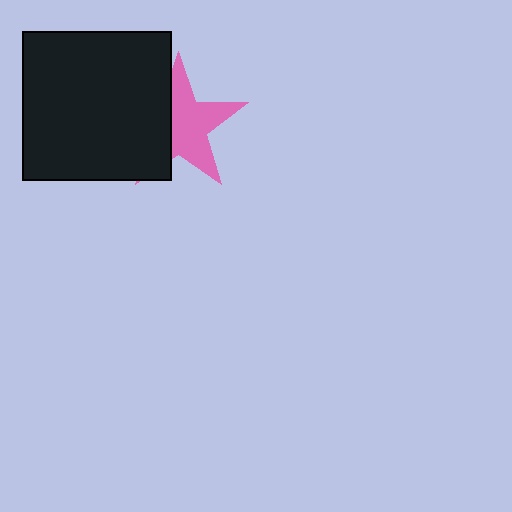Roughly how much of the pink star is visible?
About half of it is visible (roughly 61%).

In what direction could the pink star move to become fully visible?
The pink star could move right. That would shift it out from behind the black square entirely.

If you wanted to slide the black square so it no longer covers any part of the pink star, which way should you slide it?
Slide it left — that is the most direct way to separate the two shapes.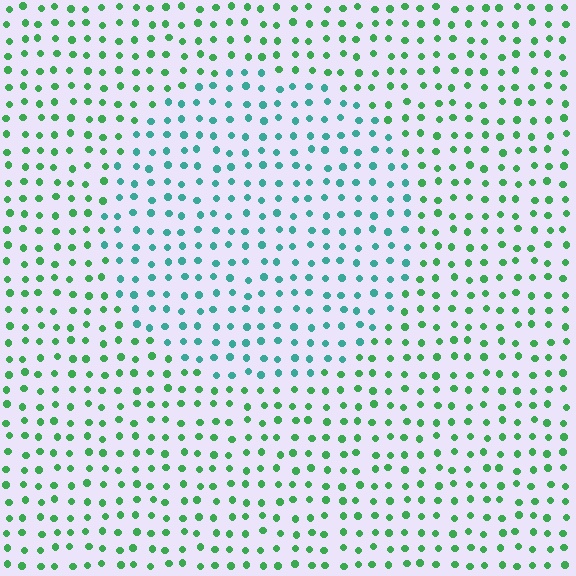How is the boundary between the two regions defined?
The boundary is defined purely by a slight shift in hue (about 40 degrees). Spacing, size, and orientation are identical on both sides.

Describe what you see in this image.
The image is filled with small green elements in a uniform arrangement. A circle-shaped region is visible where the elements are tinted to a slightly different hue, forming a subtle color boundary.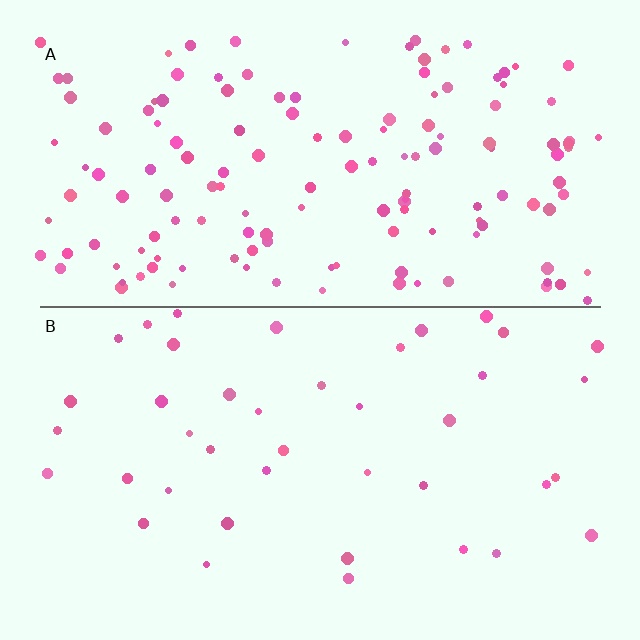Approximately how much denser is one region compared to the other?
Approximately 3.5× — region A over region B.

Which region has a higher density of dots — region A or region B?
A (the top).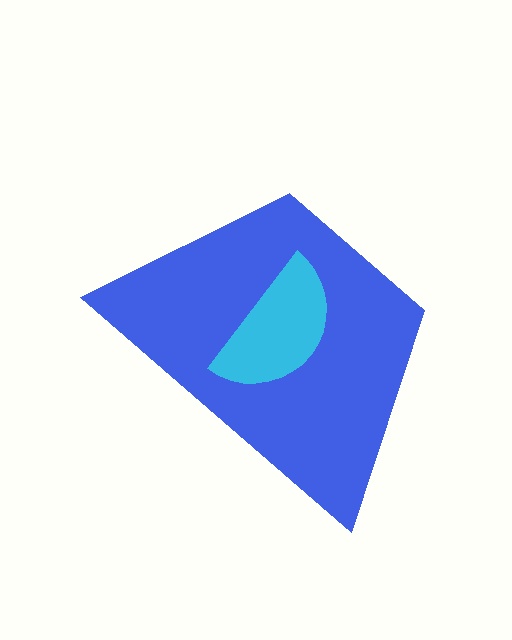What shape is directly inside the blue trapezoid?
The cyan semicircle.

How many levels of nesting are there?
2.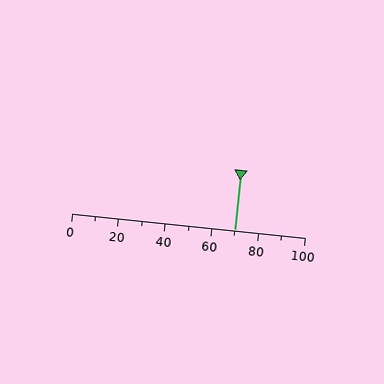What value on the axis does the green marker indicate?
The marker indicates approximately 70.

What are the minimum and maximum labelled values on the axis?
The axis runs from 0 to 100.